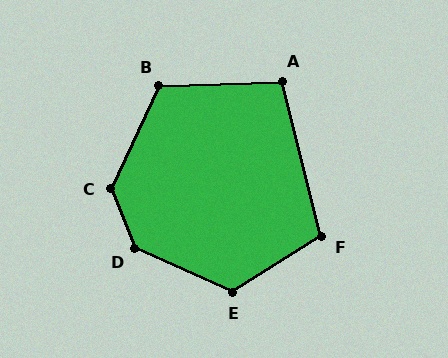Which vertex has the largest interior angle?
D, at approximately 135 degrees.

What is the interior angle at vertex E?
Approximately 124 degrees (obtuse).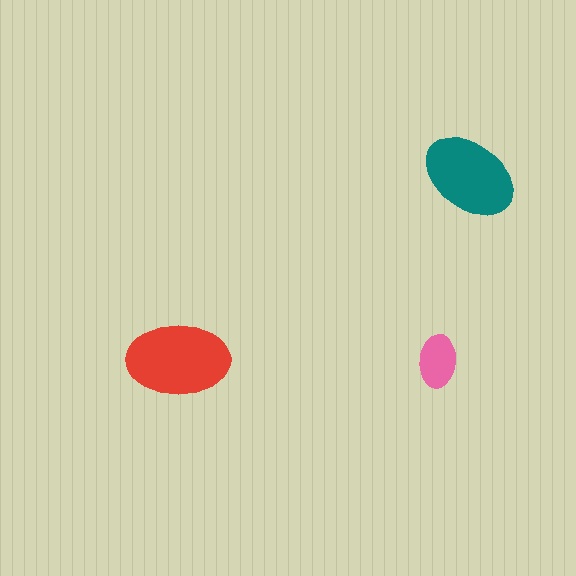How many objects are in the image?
There are 3 objects in the image.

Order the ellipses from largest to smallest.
the red one, the teal one, the pink one.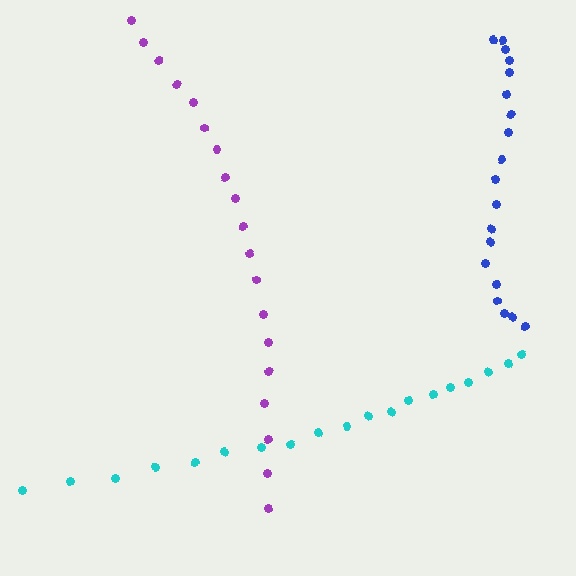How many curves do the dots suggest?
There are 3 distinct paths.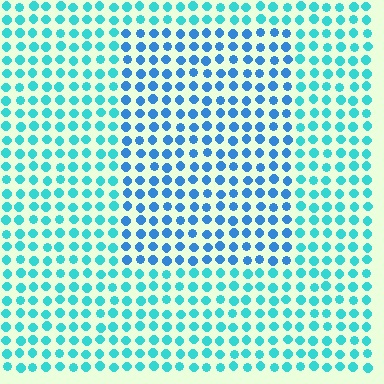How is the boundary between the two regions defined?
The boundary is defined purely by a slight shift in hue (about 31 degrees). Spacing, size, and orientation are identical on both sides.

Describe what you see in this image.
The image is filled with small cyan elements in a uniform arrangement. A rectangle-shaped region is visible where the elements are tinted to a slightly different hue, forming a subtle color boundary.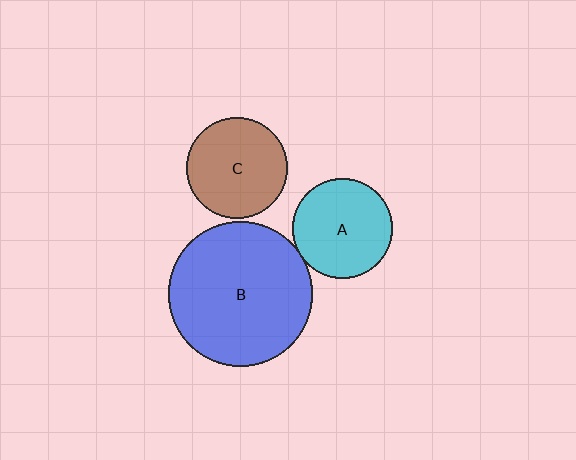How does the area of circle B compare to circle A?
Approximately 2.1 times.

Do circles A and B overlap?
Yes.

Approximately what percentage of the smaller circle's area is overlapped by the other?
Approximately 5%.